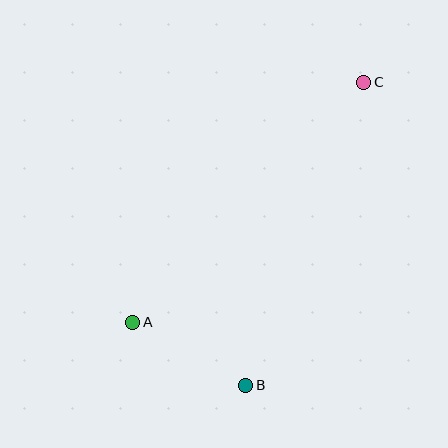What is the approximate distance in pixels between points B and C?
The distance between B and C is approximately 326 pixels.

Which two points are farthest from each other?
Points A and C are farthest from each other.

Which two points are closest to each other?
Points A and B are closest to each other.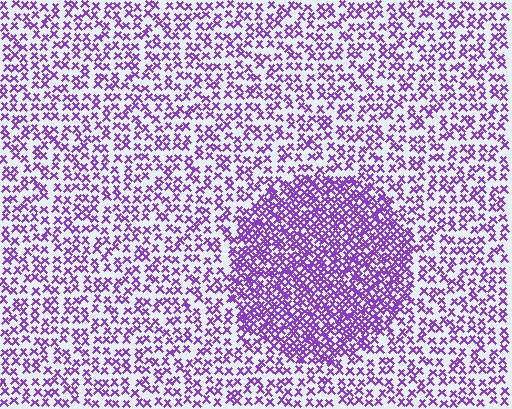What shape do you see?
I see a circle.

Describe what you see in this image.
The image contains small purple elements arranged at two different densities. A circle-shaped region is visible where the elements are more densely packed than the surrounding area.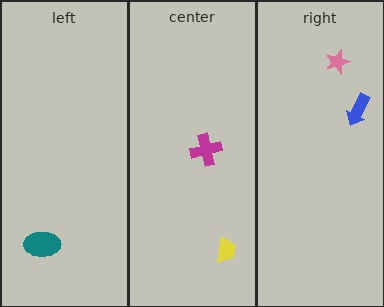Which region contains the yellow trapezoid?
The center region.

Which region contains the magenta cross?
The center region.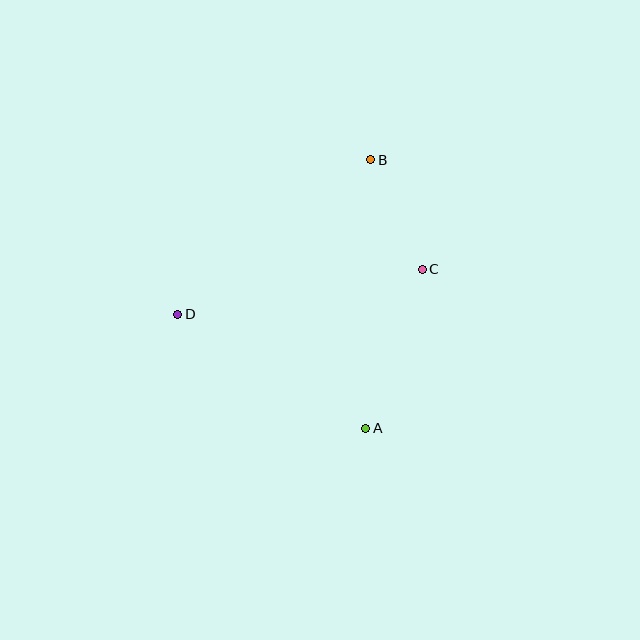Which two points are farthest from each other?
Points A and B are farthest from each other.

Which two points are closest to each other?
Points B and C are closest to each other.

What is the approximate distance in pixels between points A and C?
The distance between A and C is approximately 169 pixels.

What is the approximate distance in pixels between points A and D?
The distance between A and D is approximately 220 pixels.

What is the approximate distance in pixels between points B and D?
The distance between B and D is approximately 247 pixels.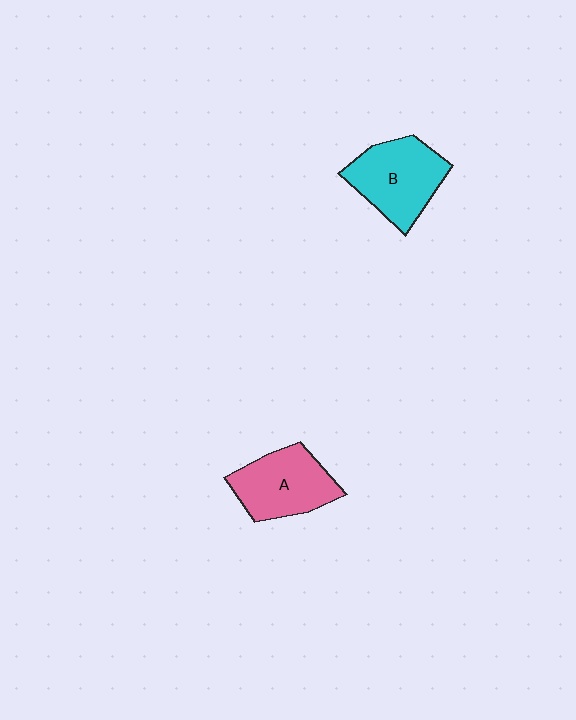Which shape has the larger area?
Shape B (cyan).